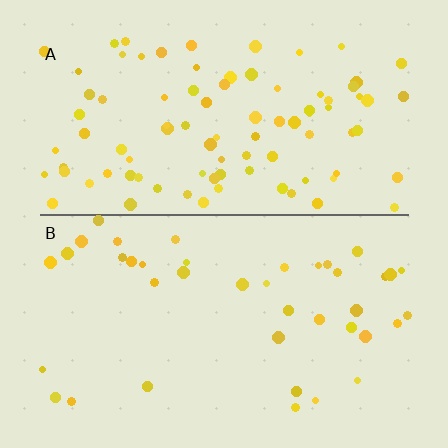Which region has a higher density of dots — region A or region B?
A (the top).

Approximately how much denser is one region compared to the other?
Approximately 2.3× — region A over region B.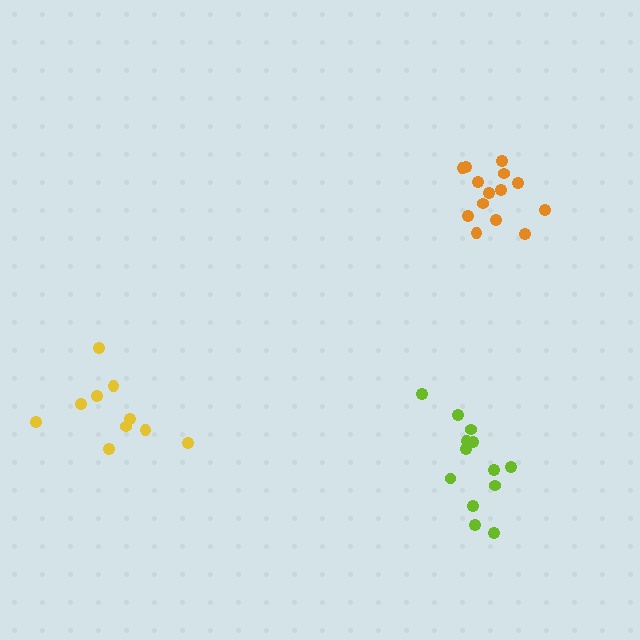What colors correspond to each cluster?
The clusters are colored: orange, yellow, lime.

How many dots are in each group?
Group 1: 14 dots, Group 2: 10 dots, Group 3: 13 dots (37 total).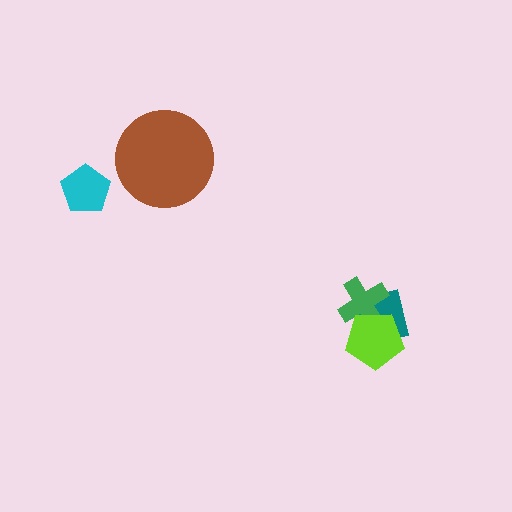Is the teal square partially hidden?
Yes, it is partially covered by another shape.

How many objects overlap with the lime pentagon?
2 objects overlap with the lime pentagon.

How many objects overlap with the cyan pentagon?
0 objects overlap with the cyan pentagon.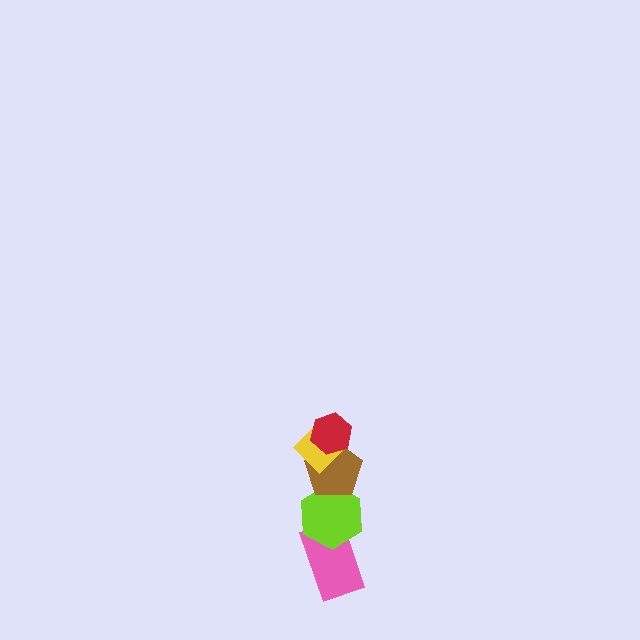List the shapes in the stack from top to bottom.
From top to bottom: the red hexagon, the yellow diamond, the brown pentagon, the lime hexagon, the pink rectangle.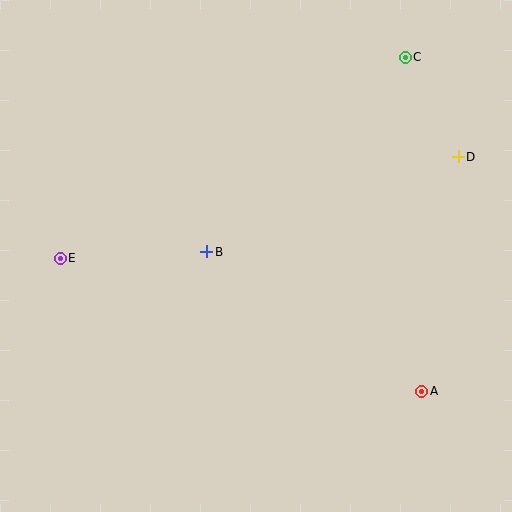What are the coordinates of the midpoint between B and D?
The midpoint between B and D is at (332, 204).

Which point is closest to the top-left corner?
Point E is closest to the top-left corner.